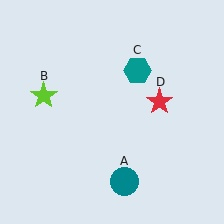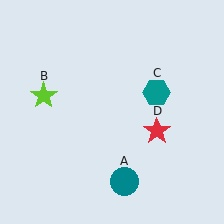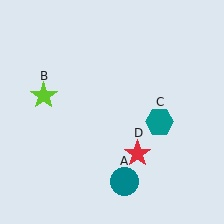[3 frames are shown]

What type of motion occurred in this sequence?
The teal hexagon (object C), red star (object D) rotated clockwise around the center of the scene.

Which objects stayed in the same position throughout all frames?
Teal circle (object A) and lime star (object B) remained stationary.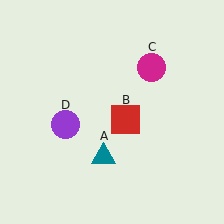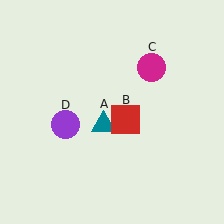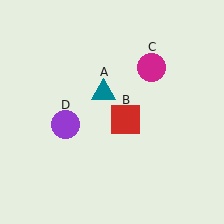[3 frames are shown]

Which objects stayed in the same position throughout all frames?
Red square (object B) and magenta circle (object C) and purple circle (object D) remained stationary.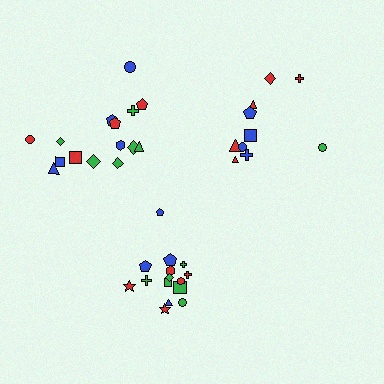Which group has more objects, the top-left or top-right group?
The top-left group.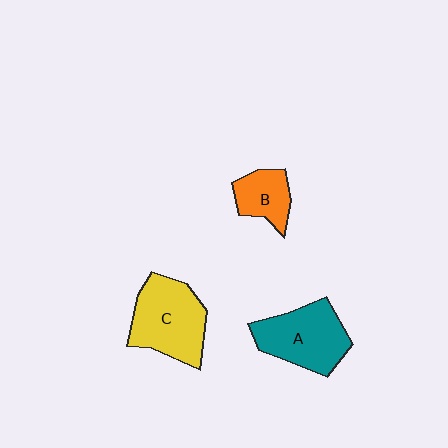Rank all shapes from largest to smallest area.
From largest to smallest: C (yellow), A (teal), B (orange).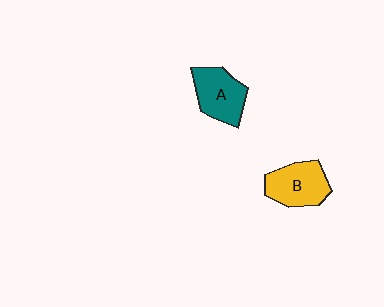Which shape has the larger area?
Shape B (yellow).